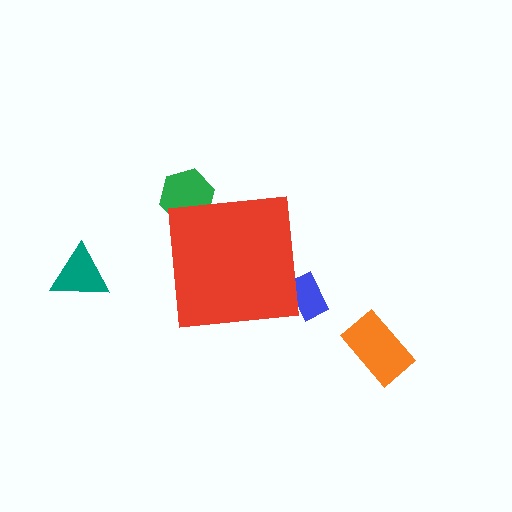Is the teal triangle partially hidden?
No, the teal triangle is fully visible.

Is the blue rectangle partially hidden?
Yes, the blue rectangle is partially hidden behind the red square.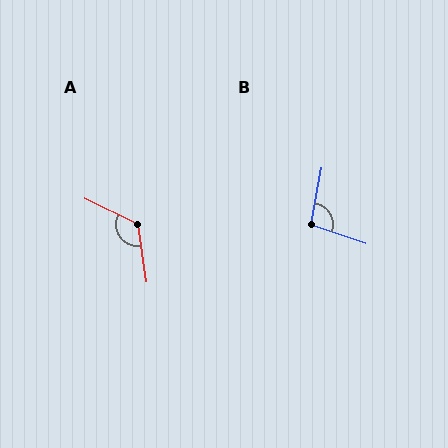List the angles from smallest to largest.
B (98°), A (124°).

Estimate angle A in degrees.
Approximately 124 degrees.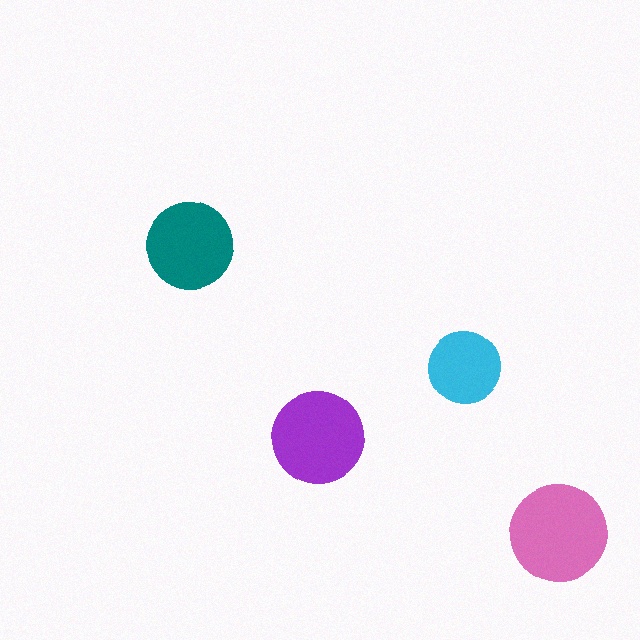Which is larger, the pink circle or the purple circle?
The pink one.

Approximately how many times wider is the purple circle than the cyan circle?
About 1.5 times wider.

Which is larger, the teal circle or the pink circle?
The pink one.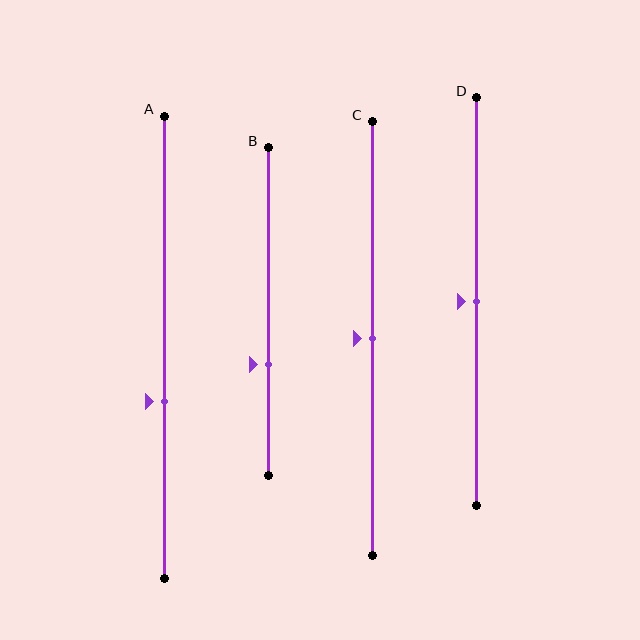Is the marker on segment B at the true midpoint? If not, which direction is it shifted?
No, the marker on segment B is shifted downward by about 16% of the segment length.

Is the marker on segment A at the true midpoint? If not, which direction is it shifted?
No, the marker on segment A is shifted downward by about 12% of the segment length.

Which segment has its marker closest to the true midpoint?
Segment C has its marker closest to the true midpoint.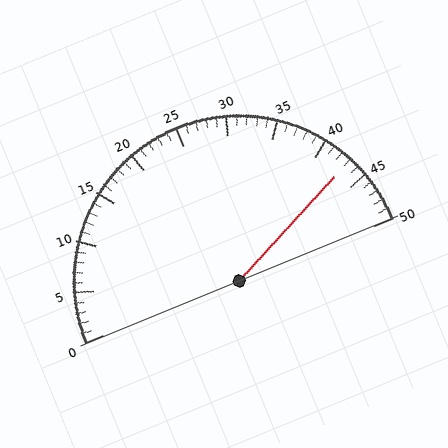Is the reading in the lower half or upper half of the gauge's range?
The reading is in the upper half of the range (0 to 50).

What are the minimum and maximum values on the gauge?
The gauge ranges from 0 to 50.